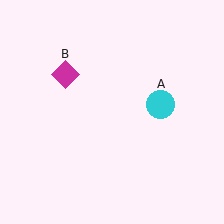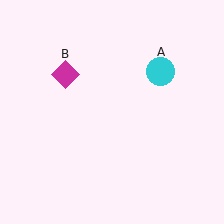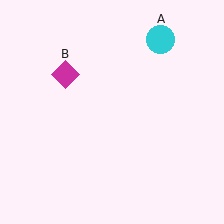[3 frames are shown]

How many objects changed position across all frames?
1 object changed position: cyan circle (object A).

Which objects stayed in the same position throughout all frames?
Magenta diamond (object B) remained stationary.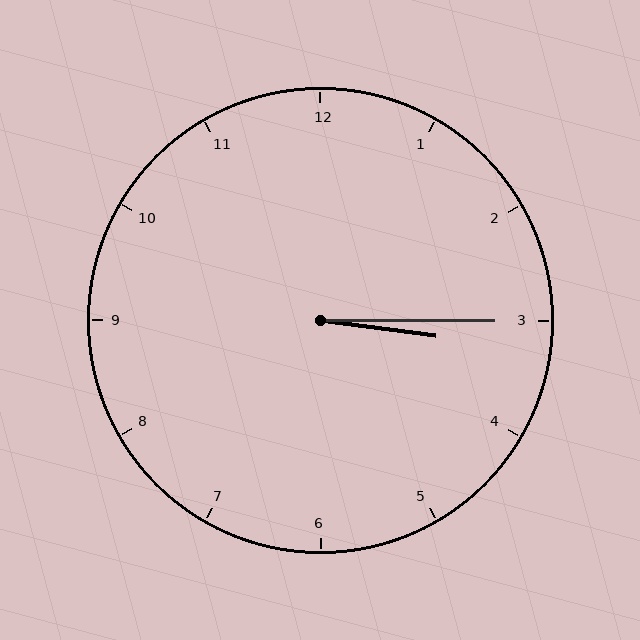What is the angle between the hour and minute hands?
Approximately 8 degrees.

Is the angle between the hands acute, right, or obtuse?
It is acute.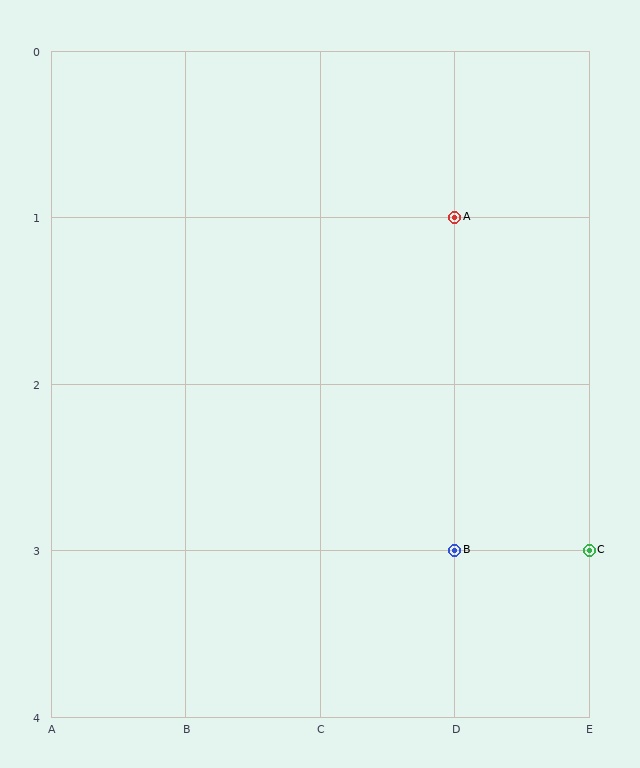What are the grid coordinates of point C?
Point C is at grid coordinates (E, 3).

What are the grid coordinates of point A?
Point A is at grid coordinates (D, 1).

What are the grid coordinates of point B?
Point B is at grid coordinates (D, 3).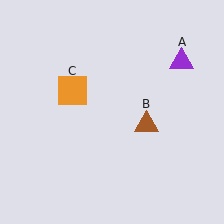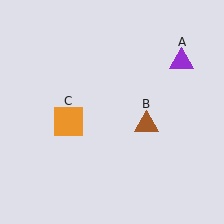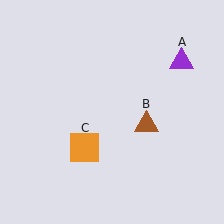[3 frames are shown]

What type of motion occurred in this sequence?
The orange square (object C) rotated counterclockwise around the center of the scene.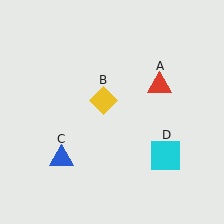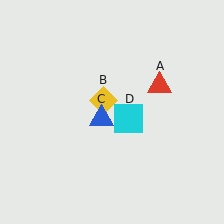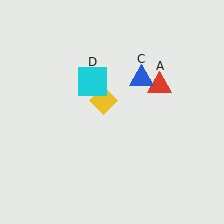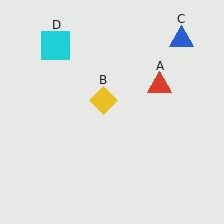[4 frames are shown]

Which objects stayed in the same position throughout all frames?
Red triangle (object A) and yellow diamond (object B) remained stationary.